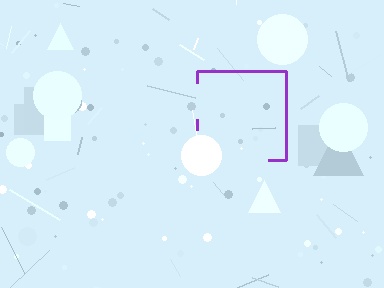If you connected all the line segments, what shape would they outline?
They would outline a square.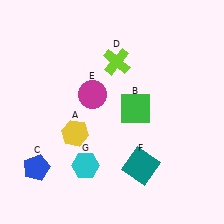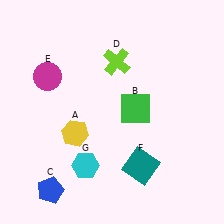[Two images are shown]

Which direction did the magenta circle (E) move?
The magenta circle (E) moved left.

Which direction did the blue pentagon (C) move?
The blue pentagon (C) moved down.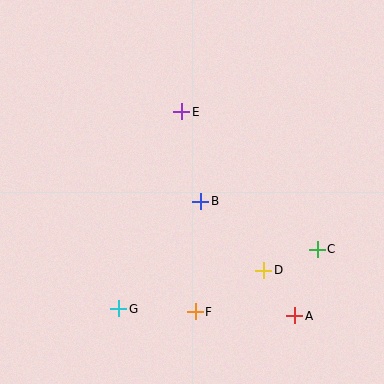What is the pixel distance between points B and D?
The distance between B and D is 93 pixels.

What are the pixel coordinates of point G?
Point G is at (119, 309).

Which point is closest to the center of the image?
Point B at (201, 201) is closest to the center.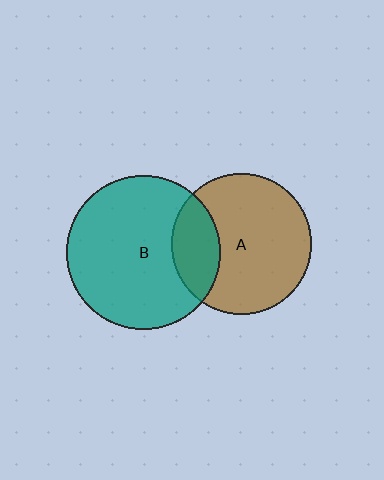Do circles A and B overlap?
Yes.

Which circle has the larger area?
Circle B (teal).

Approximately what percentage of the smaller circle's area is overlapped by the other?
Approximately 25%.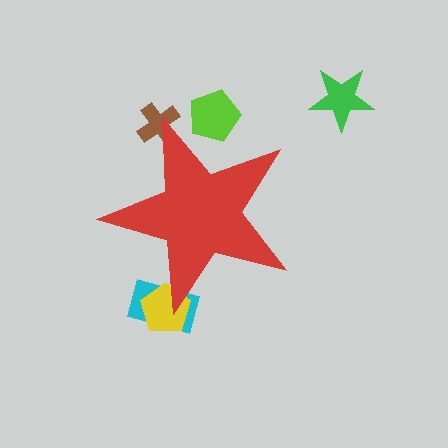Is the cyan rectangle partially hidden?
Yes, the cyan rectangle is partially hidden behind the red star.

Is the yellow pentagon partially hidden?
Yes, the yellow pentagon is partially hidden behind the red star.